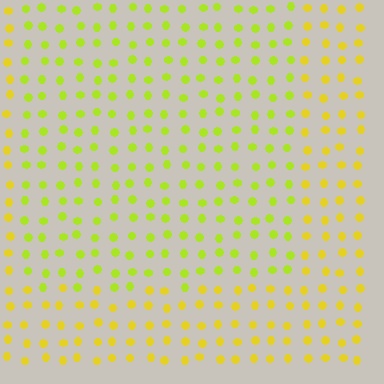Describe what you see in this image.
The image is filled with small yellow elements in a uniform arrangement. A rectangle-shaped region is visible where the elements are tinted to a slightly different hue, forming a subtle color boundary.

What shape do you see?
I see a rectangle.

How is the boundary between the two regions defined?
The boundary is defined purely by a slight shift in hue (about 25 degrees). Spacing, size, and orientation are identical on both sides.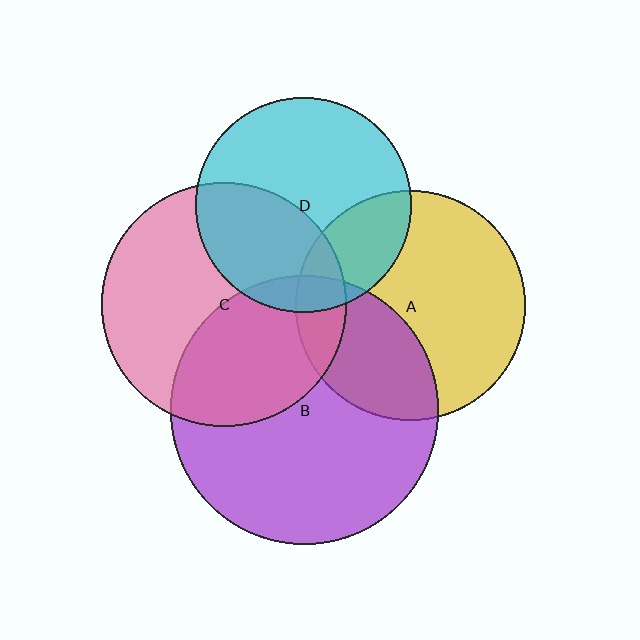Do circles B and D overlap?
Yes.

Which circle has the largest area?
Circle B (purple).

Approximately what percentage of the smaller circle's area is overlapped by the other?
Approximately 10%.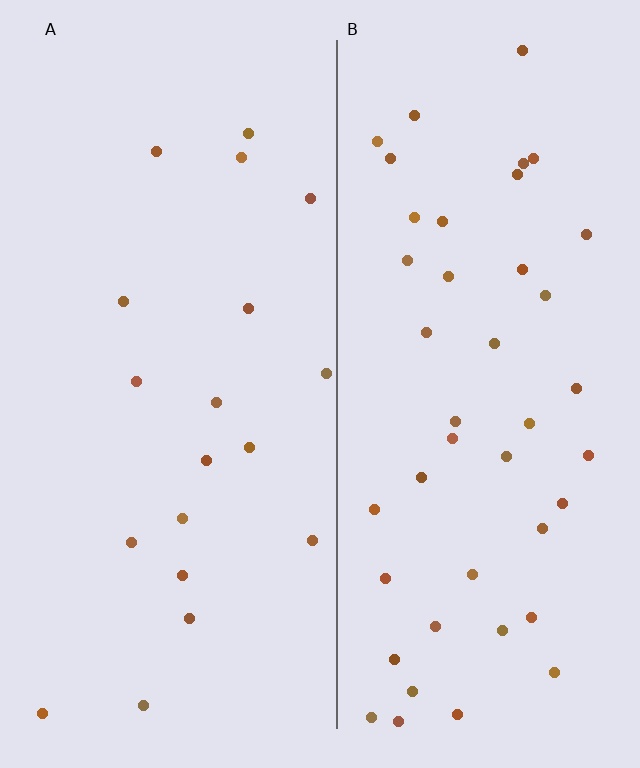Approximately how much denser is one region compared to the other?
Approximately 2.3× — region B over region A.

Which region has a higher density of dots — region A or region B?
B (the right).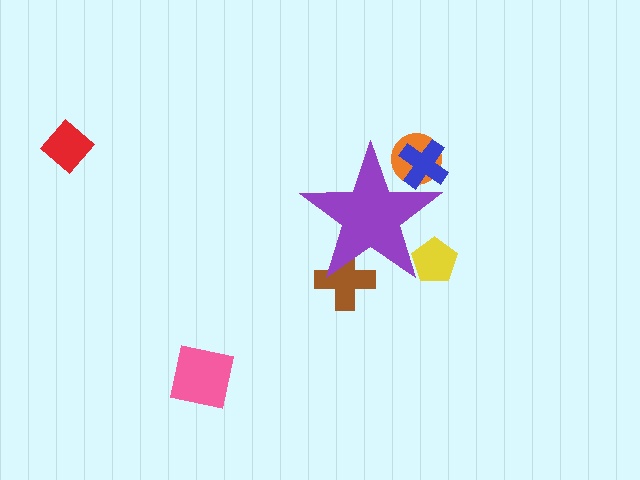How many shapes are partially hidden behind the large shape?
4 shapes are partially hidden.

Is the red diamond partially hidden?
No, the red diamond is fully visible.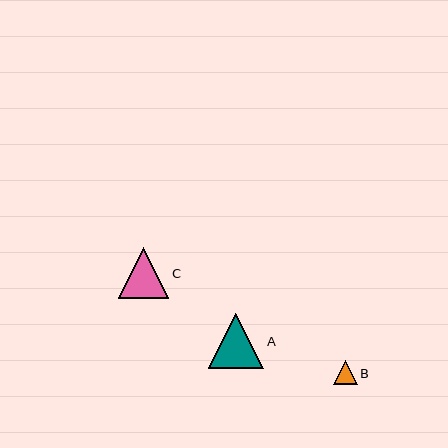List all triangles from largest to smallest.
From largest to smallest: A, C, B.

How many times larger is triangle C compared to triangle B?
Triangle C is approximately 2.1 times the size of triangle B.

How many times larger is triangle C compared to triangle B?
Triangle C is approximately 2.1 times the size of triangle B.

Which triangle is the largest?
Triangle A is the largest with a size of approximately 55 pixels.